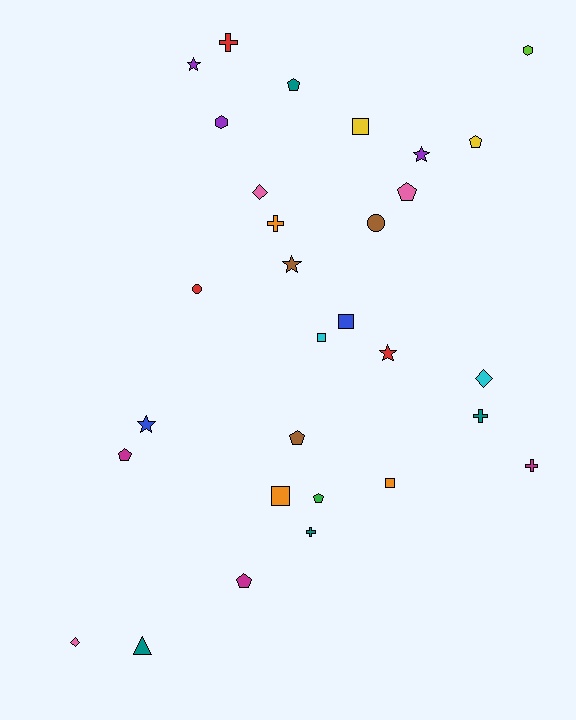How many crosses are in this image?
There are 5 crosses.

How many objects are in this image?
There are 30 objects.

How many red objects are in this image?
There are 3 red objects.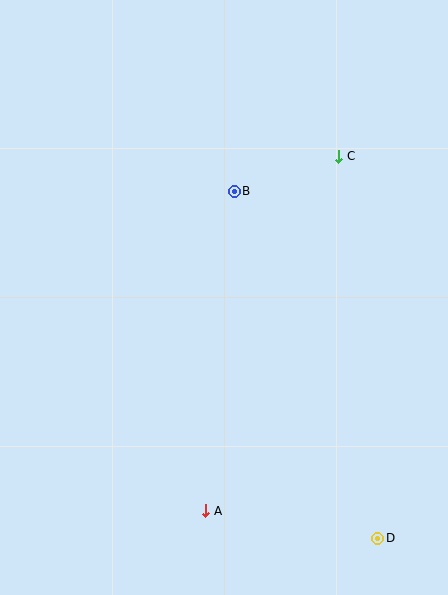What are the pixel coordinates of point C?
Point C is at (339, 156).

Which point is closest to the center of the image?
Point B at (234, 191) is closest to the center.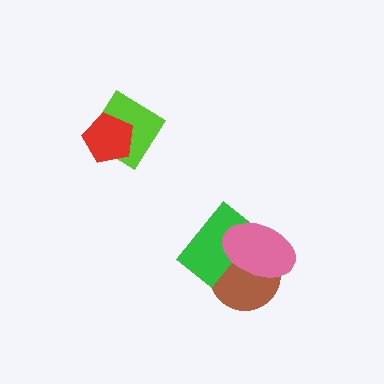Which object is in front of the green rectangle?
The pink ellipse is in front of the green rectangle.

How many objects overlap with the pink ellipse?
2 objects overlap with the pink ellipse.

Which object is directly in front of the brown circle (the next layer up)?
The green rectangle is directly in front of the brown circle.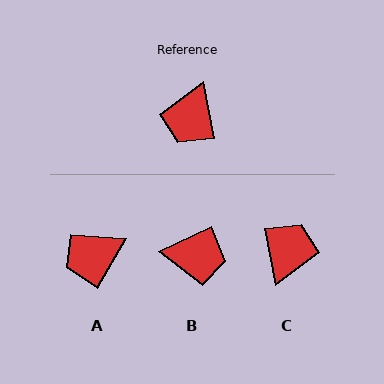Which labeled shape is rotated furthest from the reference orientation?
C, about 180 degrees away.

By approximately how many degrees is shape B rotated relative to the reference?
Approximately 105 degrees counter-clockwise.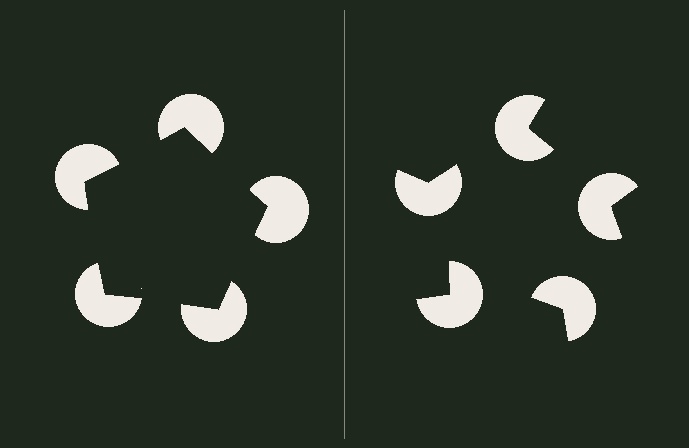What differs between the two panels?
The pac-man discs are positioned identically on both sides; only the wedge orientations differ. On the left they align to a pentagon; on the right they are misaligned.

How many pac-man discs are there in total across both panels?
10 — 5 on each side.